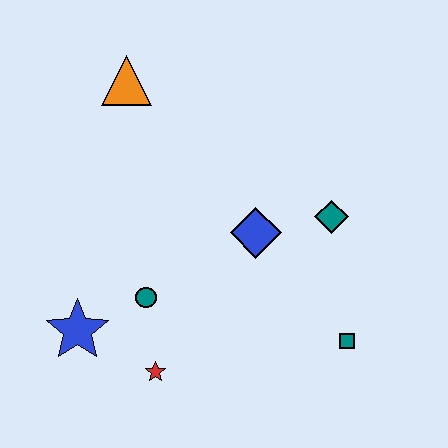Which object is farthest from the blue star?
The teal diamond is farthest from the blue star.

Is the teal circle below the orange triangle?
Yes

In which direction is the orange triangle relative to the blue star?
The orange triangle is above the blue star.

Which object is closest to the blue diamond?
The teal diamond is closest to the blue diamond.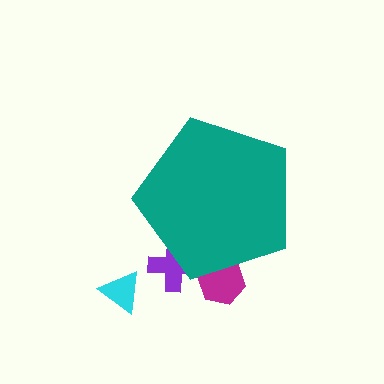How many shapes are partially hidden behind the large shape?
2 shapes are partially hidden.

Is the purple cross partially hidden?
Yes, the purple cross is partially hidden behind the teal pentagon.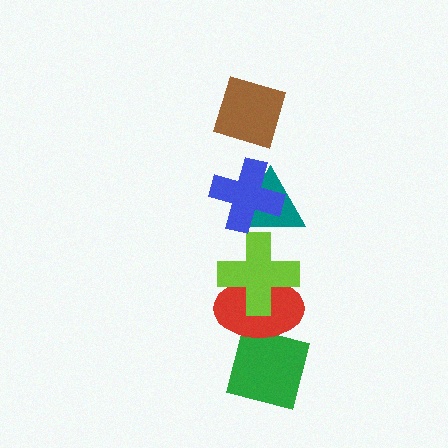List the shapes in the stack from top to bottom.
From top to bottom: the brown diamond, the blue cross, the teal triangle, the lime cross, the red ellipse, the green square.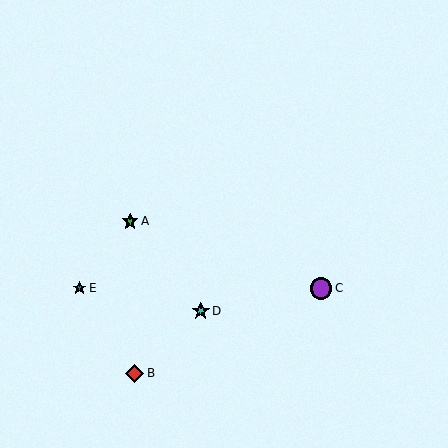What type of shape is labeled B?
Shape B is a red diamond.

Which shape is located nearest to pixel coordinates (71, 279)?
The teal star (labeled E) at (80, 288) is nearest to that location.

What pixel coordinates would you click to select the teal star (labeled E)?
Click at (80, 288) to select the teal star E.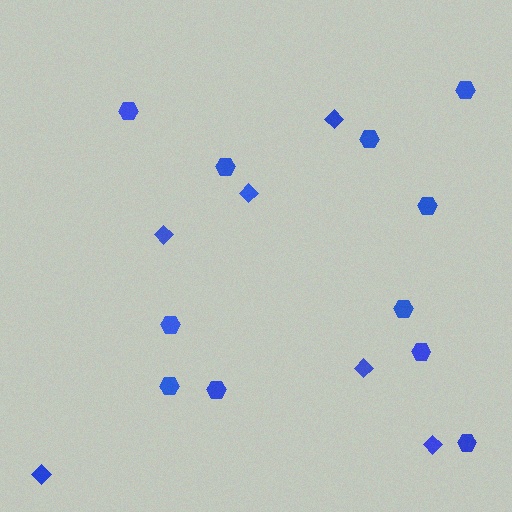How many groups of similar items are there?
There are 2 groups: one group of hexagons (11) and one group of diamonds (6).